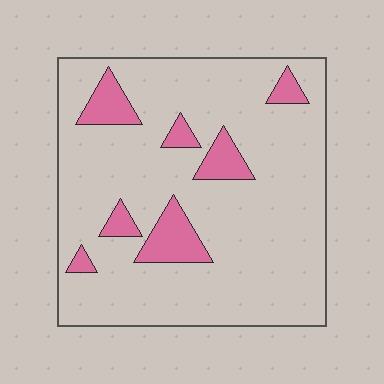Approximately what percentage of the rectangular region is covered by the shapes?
Approximately 15%.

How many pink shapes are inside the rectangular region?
7.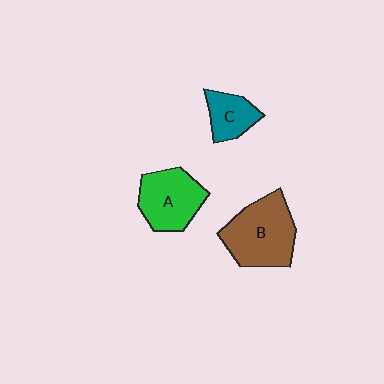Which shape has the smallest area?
Shape C (teal).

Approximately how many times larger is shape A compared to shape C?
Approximately 1.7 times.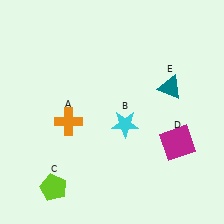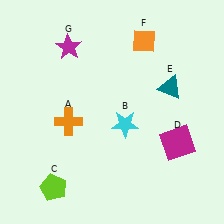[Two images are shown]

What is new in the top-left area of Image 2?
A magenta star (G) was added in the top-left area of Image 2.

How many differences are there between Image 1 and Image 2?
There are 2 differences between the two images.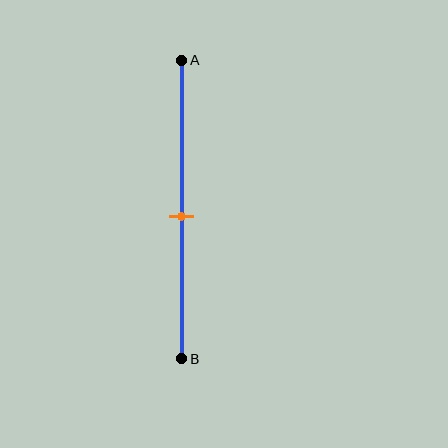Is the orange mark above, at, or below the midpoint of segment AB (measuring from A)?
The orange mark is approximately at the midpoint of segment AB.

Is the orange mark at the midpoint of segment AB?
Yes, the mark is approximately at the midpoint.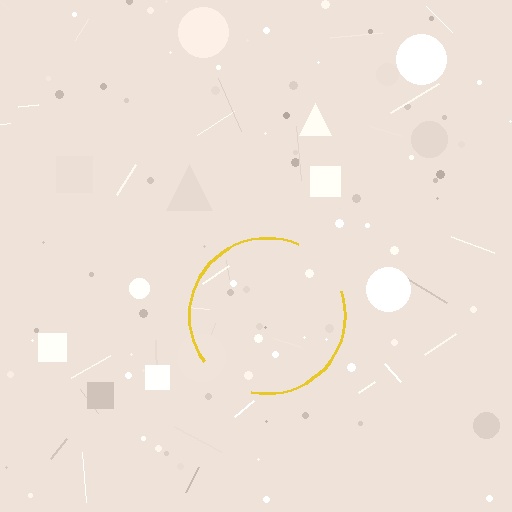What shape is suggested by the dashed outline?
The dashed outline suggests a circle.